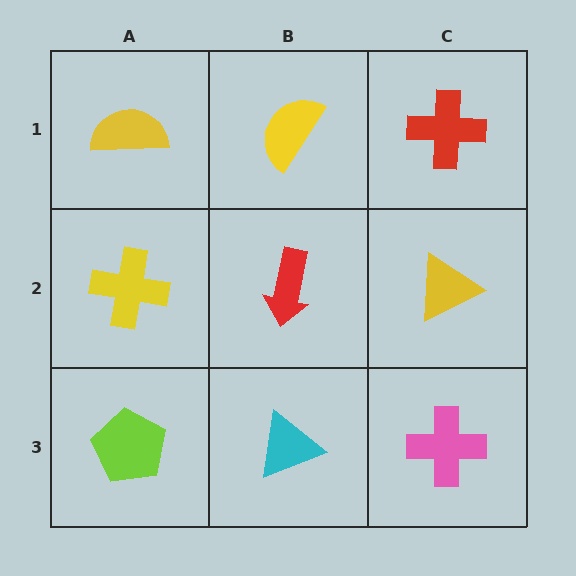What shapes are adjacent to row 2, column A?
A yellow semicircle (row 1, column A), a lime pentagon (row 3, column A), a red arrow (row 2, column B).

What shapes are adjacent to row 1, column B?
A red arrow (row 2, column B), a yellow semicircle (row 1, column A), a red cross (row 1, column C).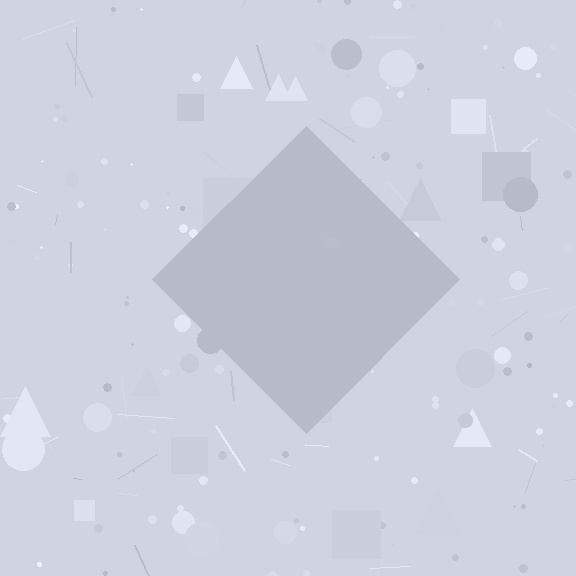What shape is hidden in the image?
A diamond is hidden in the image.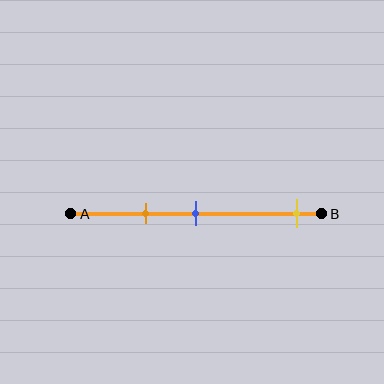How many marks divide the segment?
There are 3 marks dividing the segment.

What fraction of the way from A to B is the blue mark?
The blue mark is approximately 50% (0.5) of the way from A to B.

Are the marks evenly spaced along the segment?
No, the marks are not evenly spaced.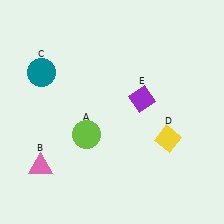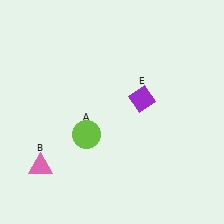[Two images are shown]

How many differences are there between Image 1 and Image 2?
There are 2 differences between the two images.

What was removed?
The yellow diamond (D), the teal circle (C) were removed in Image 2.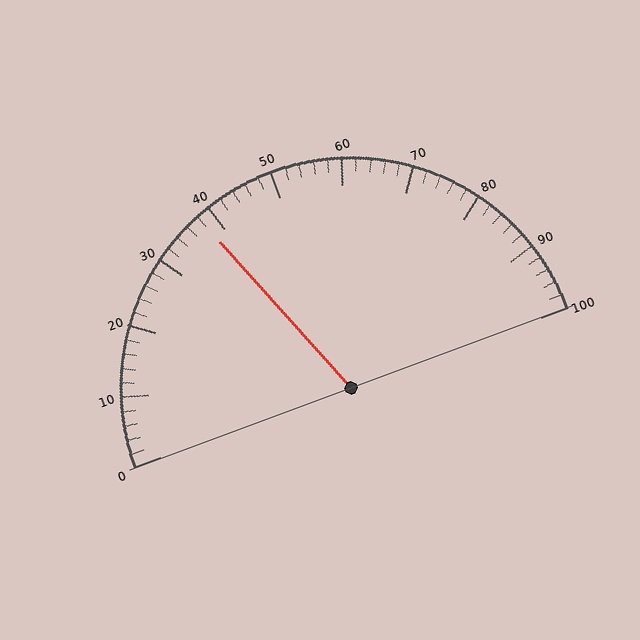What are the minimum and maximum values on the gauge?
The gauge ranges from 0 to 100.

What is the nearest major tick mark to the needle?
The nearest major tick mark is 40.